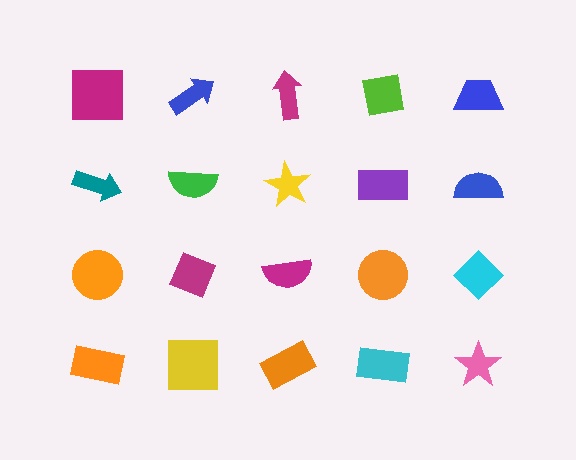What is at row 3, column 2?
A magenta diamond.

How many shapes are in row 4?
5 shapes.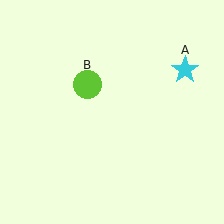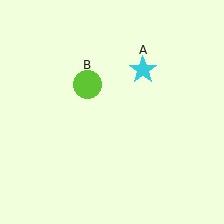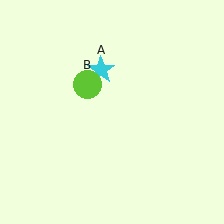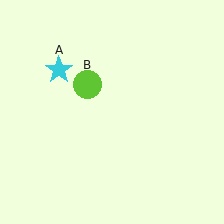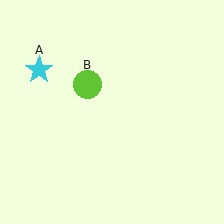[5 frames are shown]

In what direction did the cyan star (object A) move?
The cyan star (object A) moved left.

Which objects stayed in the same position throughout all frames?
Lime circle (object B) remained stationary.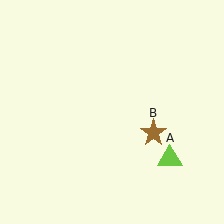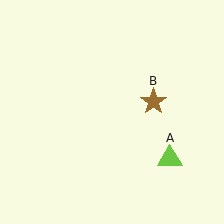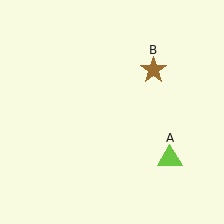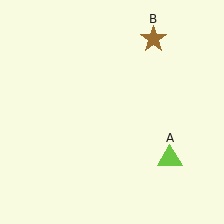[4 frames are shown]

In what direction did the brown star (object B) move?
The brown star (object B) moved up.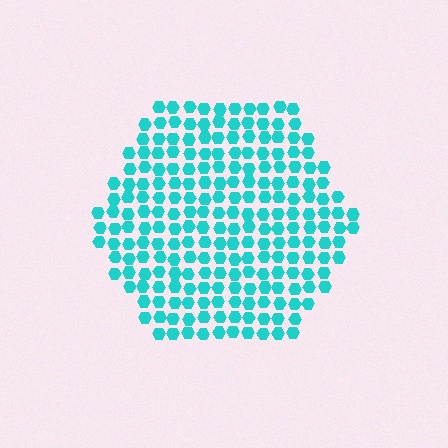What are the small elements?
The small elements are hexagons.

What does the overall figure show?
The overall figure shows a hexagon.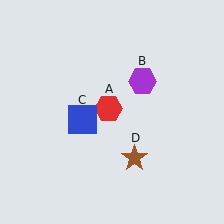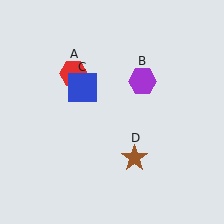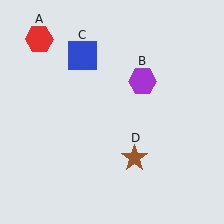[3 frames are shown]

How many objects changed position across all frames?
2 objects changed position: red hexagon (object A), blue square (object C).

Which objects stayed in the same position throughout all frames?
Purple hexagon (object B) and brown star (object D) remained stationary.